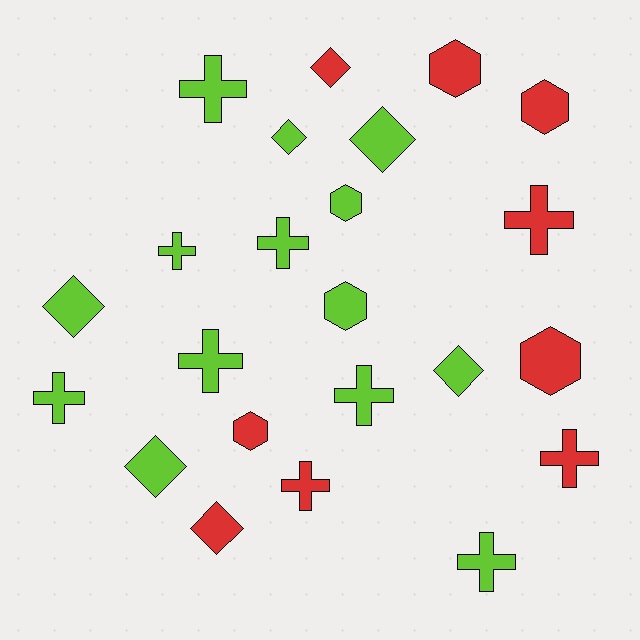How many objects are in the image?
There are 23 objects.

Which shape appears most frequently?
Cross, with 10 objects.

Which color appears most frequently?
Lime, with 14 objects.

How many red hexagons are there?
There are 4 red hexagons.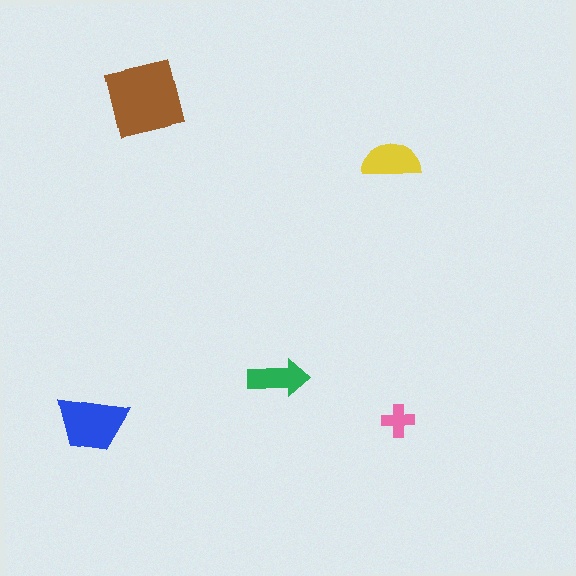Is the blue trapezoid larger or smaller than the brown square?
Smaller.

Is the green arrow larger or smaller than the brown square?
Smaller.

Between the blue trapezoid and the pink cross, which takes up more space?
The blue trapezoid.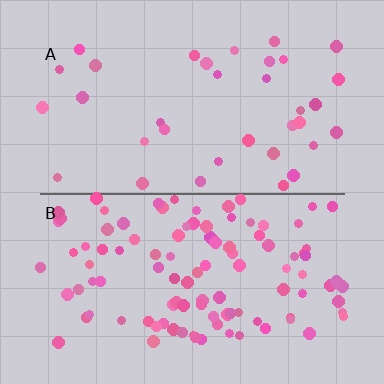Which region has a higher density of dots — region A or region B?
B (the bottom).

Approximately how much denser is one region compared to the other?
Approximately 3.0× — region B over region A.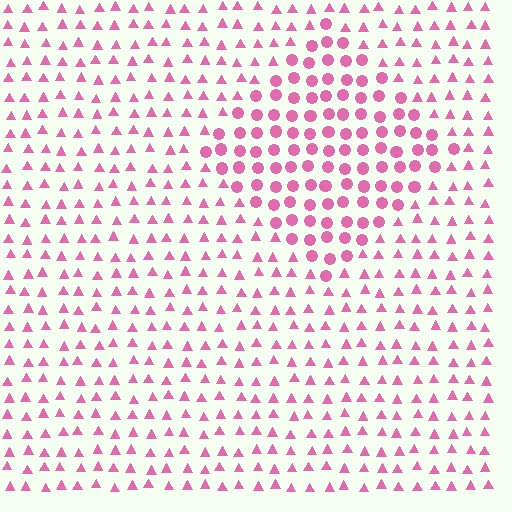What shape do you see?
I see a diamond.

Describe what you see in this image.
The image is filled with small pink elements arranged in a uniform grid. A diamond-shaped region contains circles, while the surrounding area contains triangles. The boundary is defined purely by the change in element shape.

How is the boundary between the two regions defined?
The boundary is defined by a change in element shape: circles inside vs. triangles outside. All elements share the same color and spacing.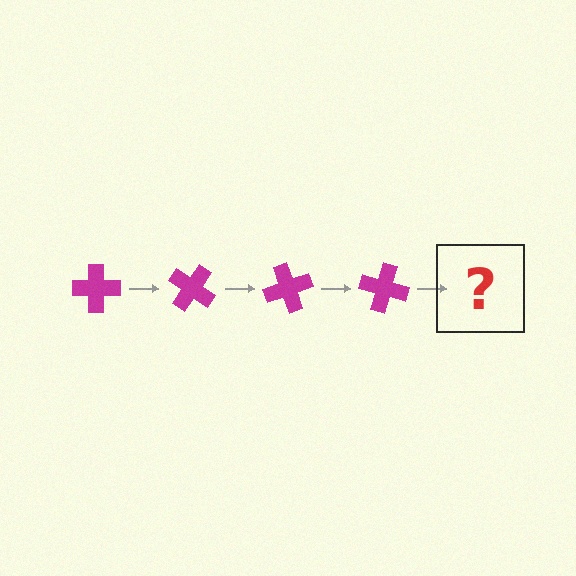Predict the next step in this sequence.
The next step is a magenta cross rotated 140 degrees.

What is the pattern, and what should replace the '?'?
The pattern is that the cross rotates 35 degrees each step. The '?' should be a magenta cross rotated 140 degrees.